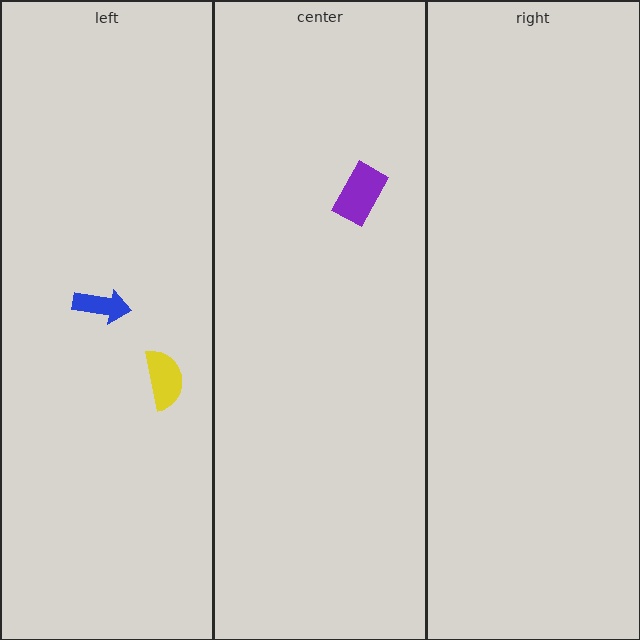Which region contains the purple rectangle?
The center region.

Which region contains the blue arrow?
The left region.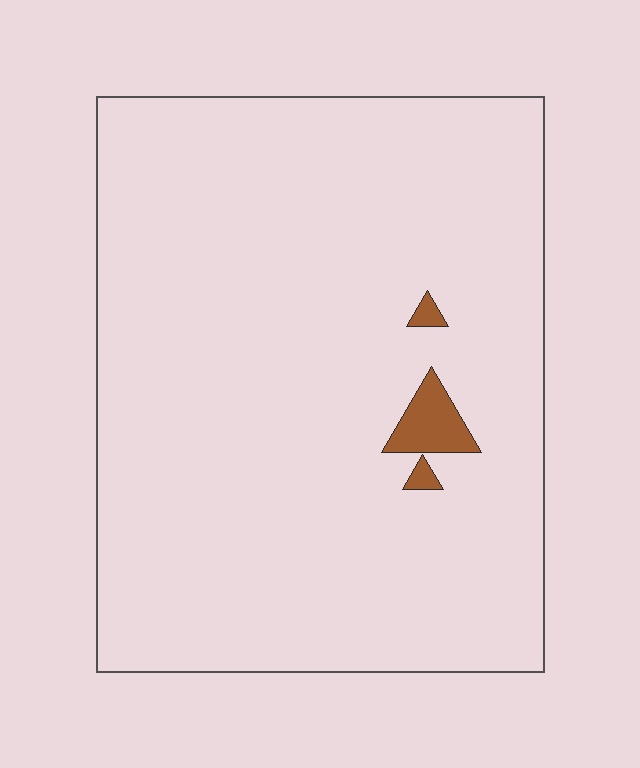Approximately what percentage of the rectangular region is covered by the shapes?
Approximately 0%.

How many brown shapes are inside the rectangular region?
3.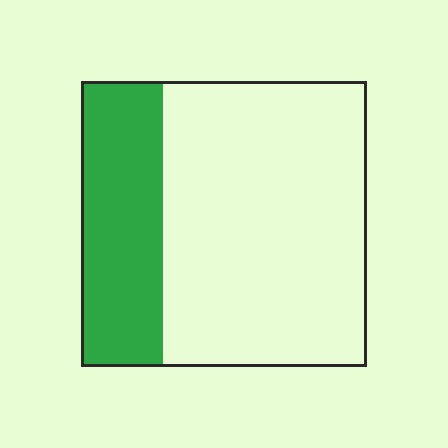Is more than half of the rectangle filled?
No.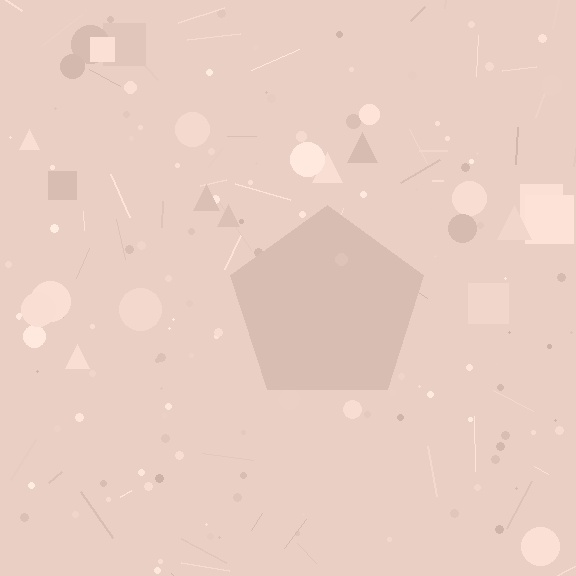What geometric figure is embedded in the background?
A pentagon is embedded in the background.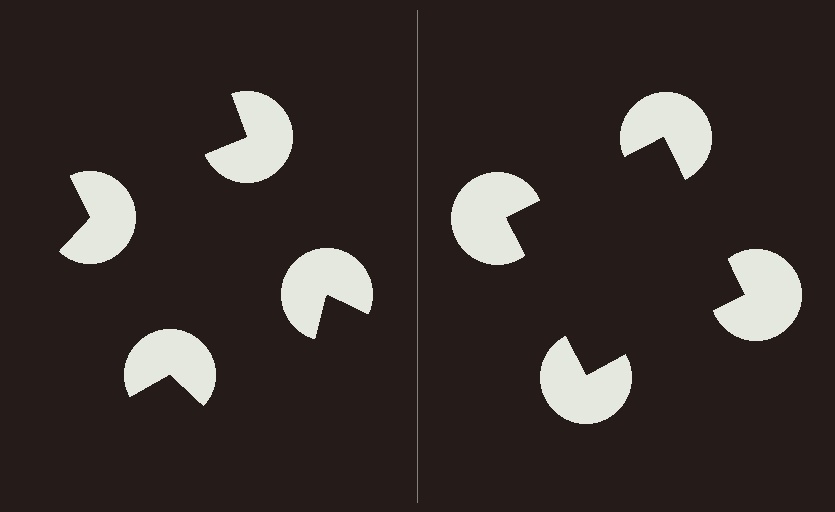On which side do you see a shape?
An illusory square appears on the right side. On the left side the wedge cuts are rotated, so no coherent shape forms.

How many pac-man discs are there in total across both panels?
8 — 4 on each side.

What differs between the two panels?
The pac-man discs are positioned identically on both sides; only the wedge orientations differ. On the right they align to a square; on the left they are misaligned.